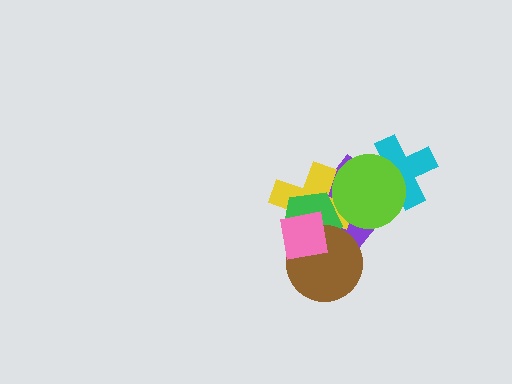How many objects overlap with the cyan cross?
2 objects overlap with the cyan cross.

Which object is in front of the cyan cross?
The lime circle is in front of the cyan cross.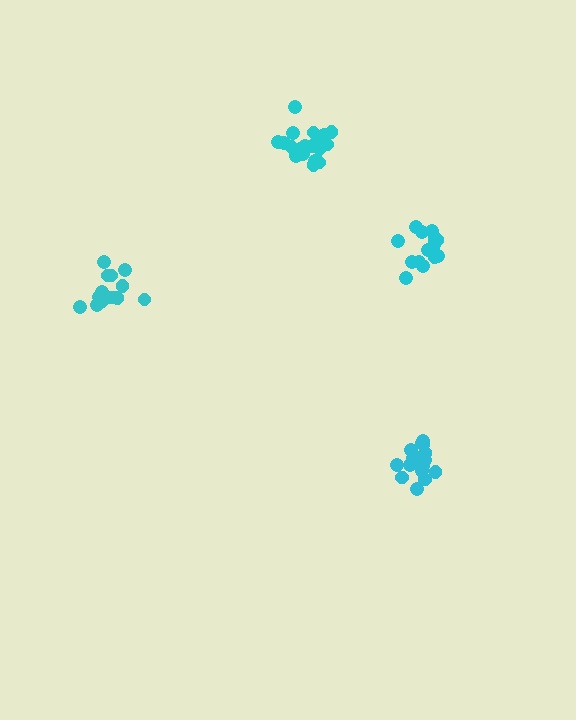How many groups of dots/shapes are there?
There are 4 groups.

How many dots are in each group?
Group 1: 19 dots, Group 2: 15 dots, Group 3: 14 dots, Group 4: 17 dots (65 total).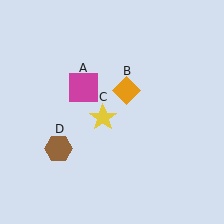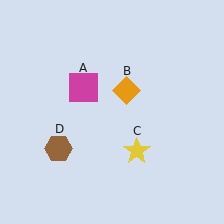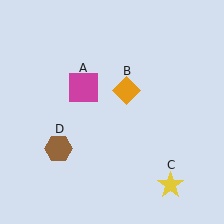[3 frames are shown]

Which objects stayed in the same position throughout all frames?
Magenta square (object A) and orange diamond (object B) and brown hexagon (object D) remained stationary.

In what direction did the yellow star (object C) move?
The yellow star (object C) moved down and to the right.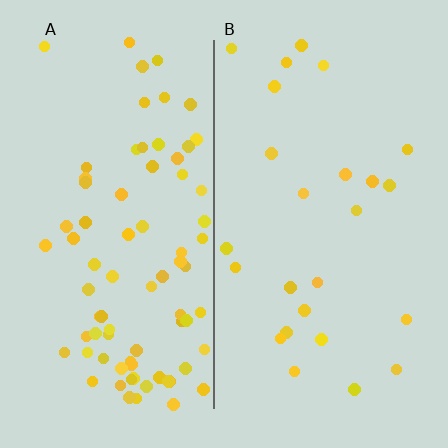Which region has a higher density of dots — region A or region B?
A (the left).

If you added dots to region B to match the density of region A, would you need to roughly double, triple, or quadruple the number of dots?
Approximately triple.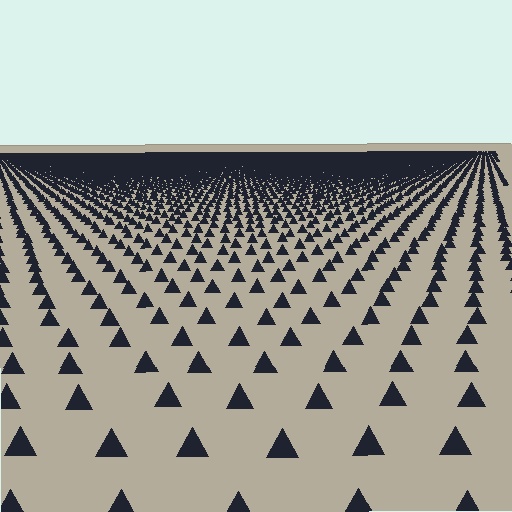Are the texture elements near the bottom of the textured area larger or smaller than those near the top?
Larger. Near the bottom, elements are closer to the viewer and appear at a bigger on-screen size.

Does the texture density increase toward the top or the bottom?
Density increases toward the top.